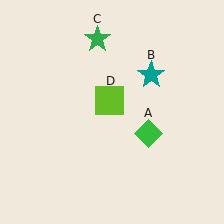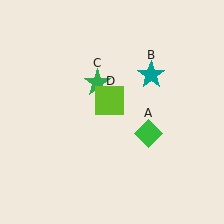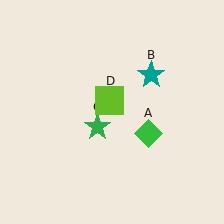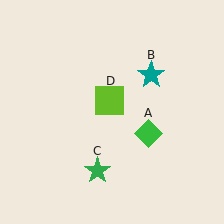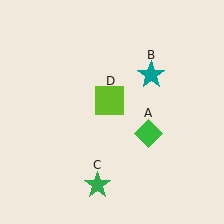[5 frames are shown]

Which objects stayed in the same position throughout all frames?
Green diamond (object A) and teal star (object B) and lime square (object D) remained stationary.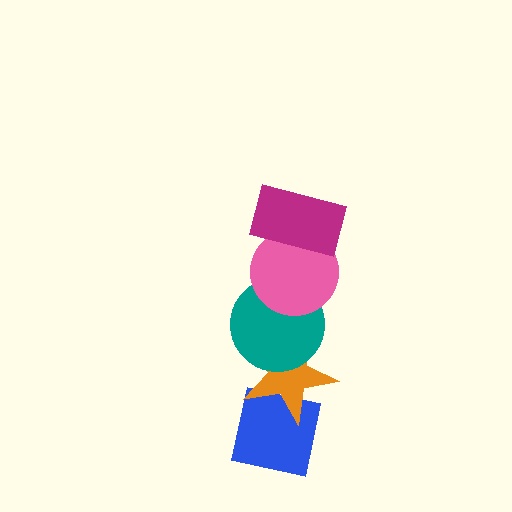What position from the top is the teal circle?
The teal circle is 3rd from the top.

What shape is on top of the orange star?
The teal circle is on top of the orange star.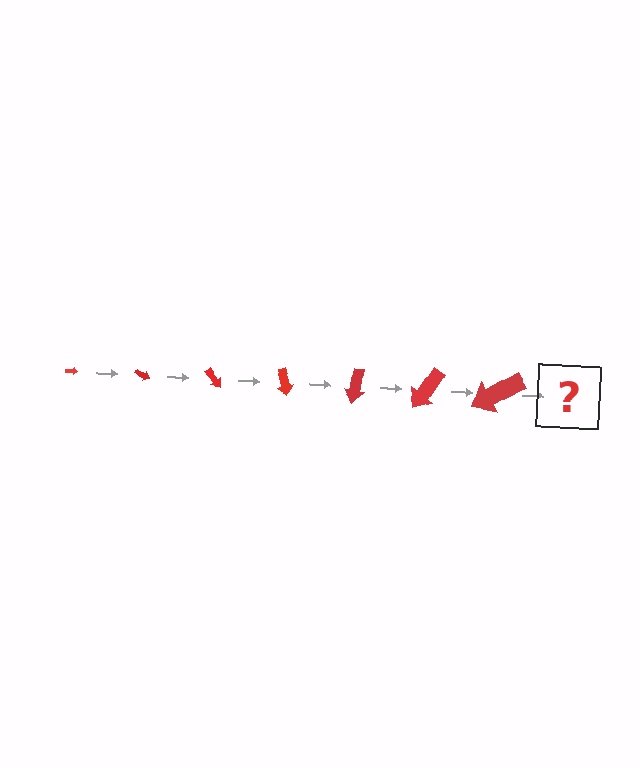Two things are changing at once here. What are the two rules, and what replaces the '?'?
The two rules are that the arrow grows larger each step and it rotates 25 degrees each step. The '?' should be an arrow, larger than the previous one and rotated 175 degrees from the start.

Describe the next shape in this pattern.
It should be an arrow, larger than the previous one and rotated 175 degrees from the start.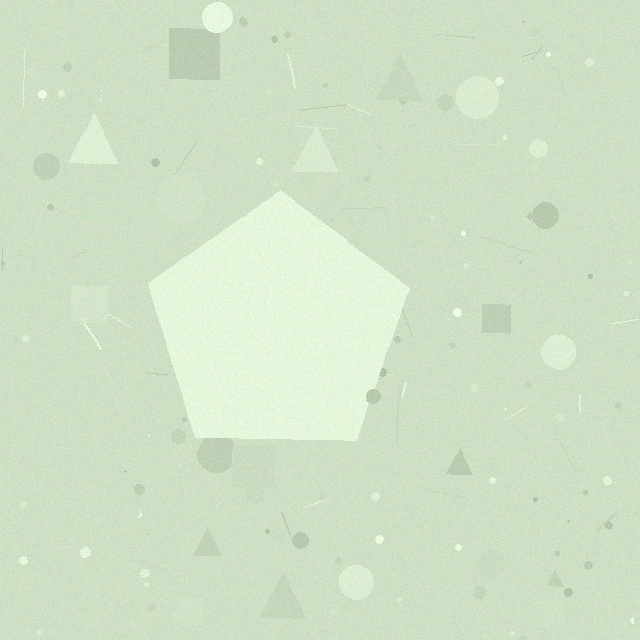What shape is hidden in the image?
A pentagon is hidden in the image.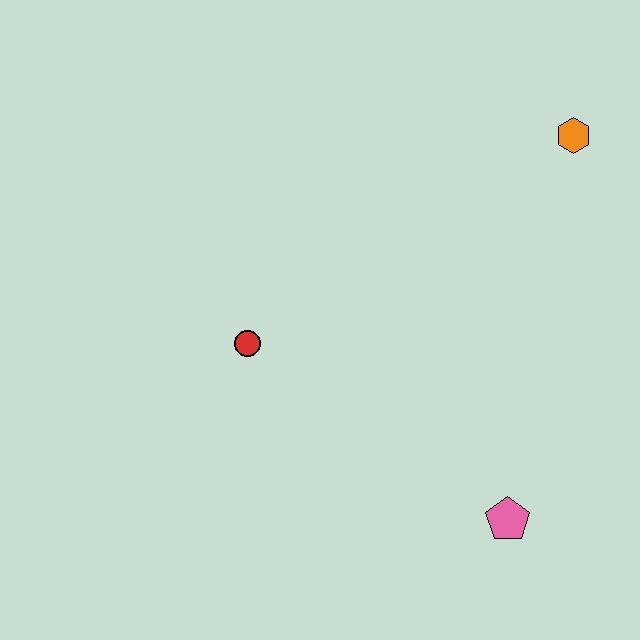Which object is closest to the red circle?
The pink pentagon is closest to the red circle.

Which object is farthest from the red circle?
The orange hexagon is farthest from the red circle.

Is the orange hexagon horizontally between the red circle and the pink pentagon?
No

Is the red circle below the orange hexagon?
Yes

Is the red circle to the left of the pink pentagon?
Yes